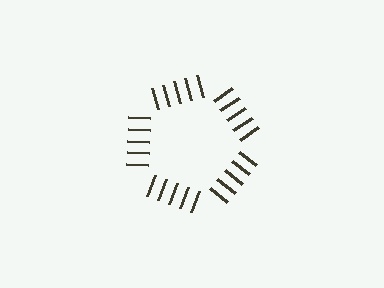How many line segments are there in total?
25 — 5 along each of the 5 edges.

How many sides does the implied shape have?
5 sides — the line-ends trace a pentagon.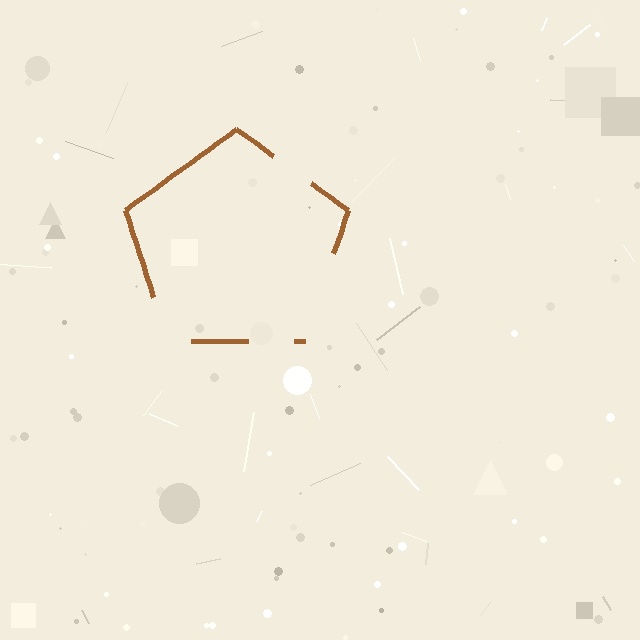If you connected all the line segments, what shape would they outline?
They would outline a pentagon.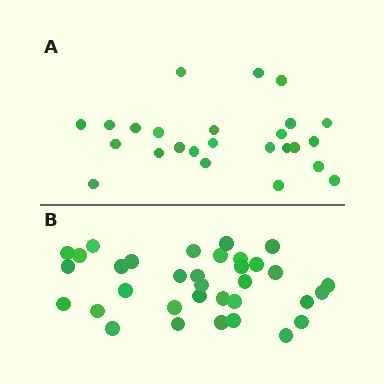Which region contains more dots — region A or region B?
Region B (the bottom region) has more dots.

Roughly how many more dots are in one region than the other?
Region B has roughly 8 or so more dots than region A.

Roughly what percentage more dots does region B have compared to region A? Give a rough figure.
About 35% more.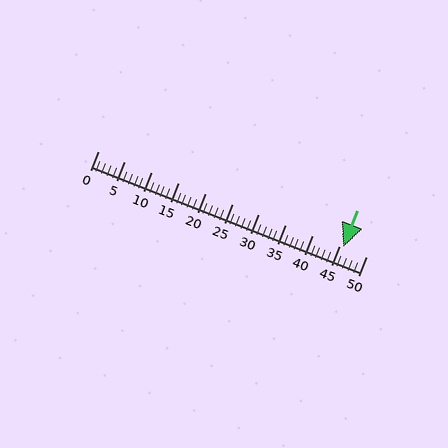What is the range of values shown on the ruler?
The ruler shows values from 0 to 50.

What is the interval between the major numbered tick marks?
The major tick marks are spaced 5 units apart.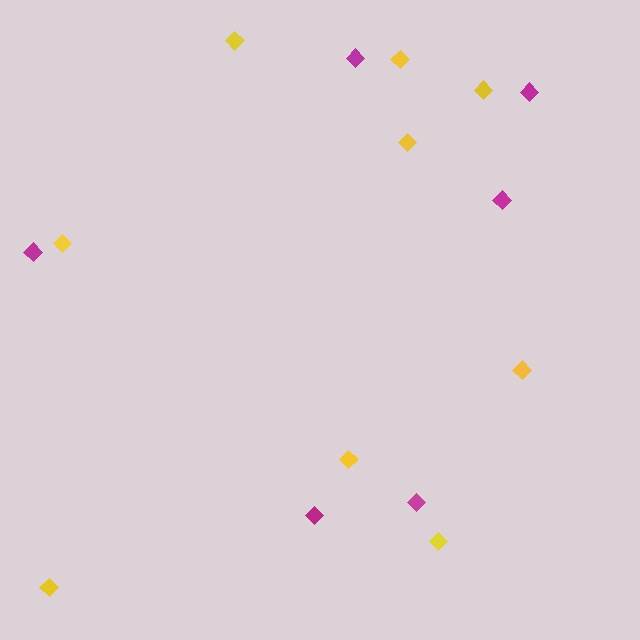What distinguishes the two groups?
There are 2 groups: one group of yellow diamonds (9) and one group of magenta diamonds (6).